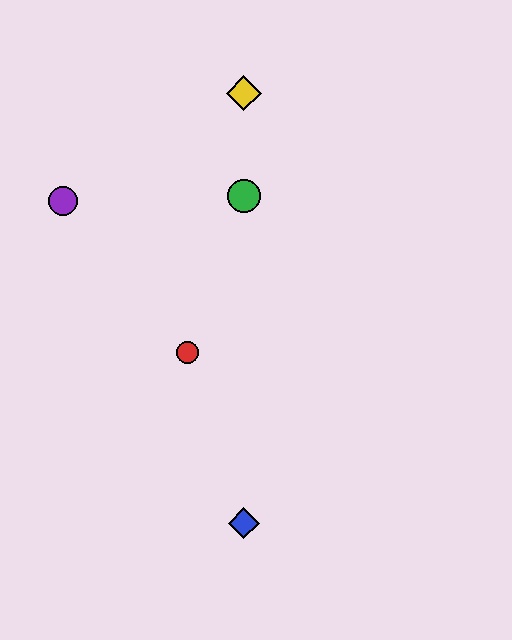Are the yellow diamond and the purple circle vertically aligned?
No, the yellow diamond is at x≈244 and the purple circle is at x≈63.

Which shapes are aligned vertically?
The blue diamond, the green circle, the yellow diamond are aligned vertically.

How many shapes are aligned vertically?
3 shapes (the blue diamond, the green circle, the yellow diamond) are aligned vertically.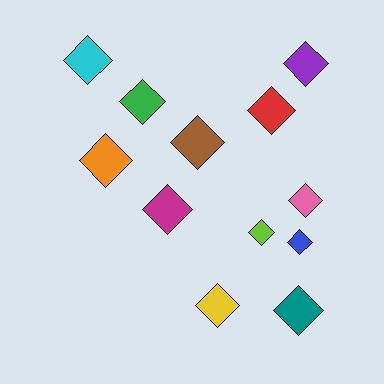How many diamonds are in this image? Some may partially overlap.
There are 12 diamonds.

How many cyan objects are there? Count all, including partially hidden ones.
There is 1 cyan object.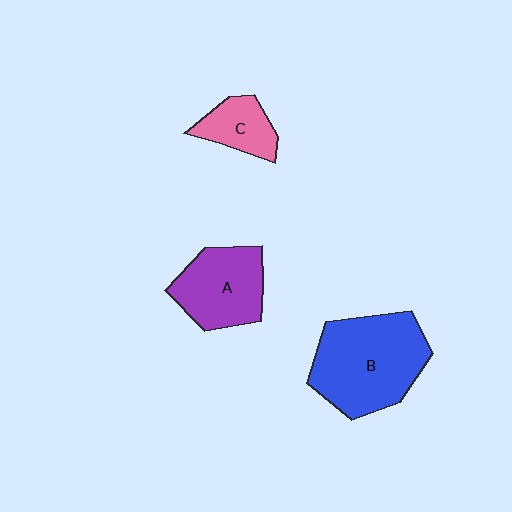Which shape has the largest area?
Shape B (blue).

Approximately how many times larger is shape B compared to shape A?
Approximately 1.5 times.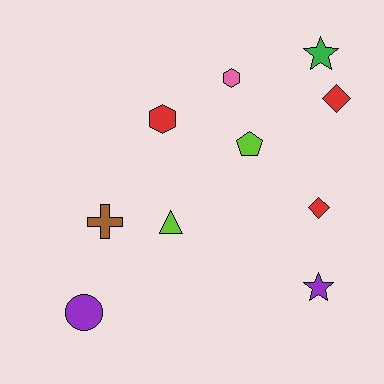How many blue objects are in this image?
There are no blue objects.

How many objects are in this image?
There are 10 objects.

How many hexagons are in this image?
There are 2 hexagons.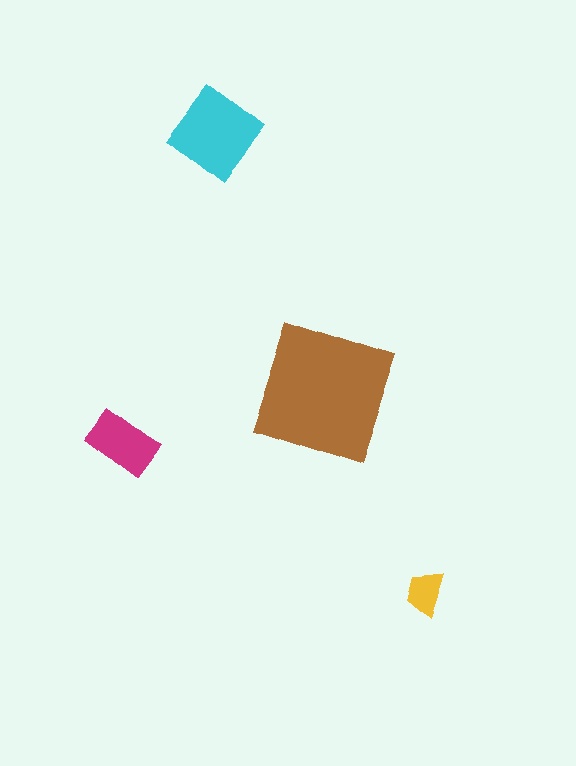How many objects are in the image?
There are 4 objects in the image.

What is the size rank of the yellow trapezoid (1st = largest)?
4th.